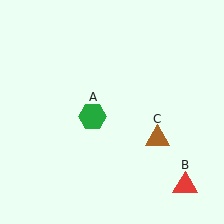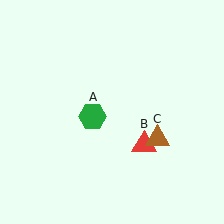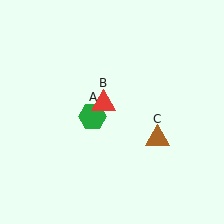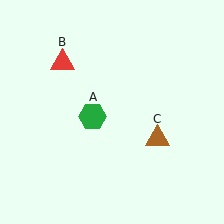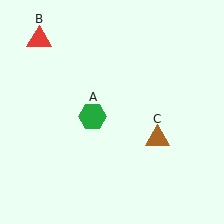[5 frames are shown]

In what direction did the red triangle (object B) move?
The red triangle (object B) moved up and to the left.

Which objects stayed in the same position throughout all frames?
Green hexagon (object A) and brown triangle (object C) remained stationary.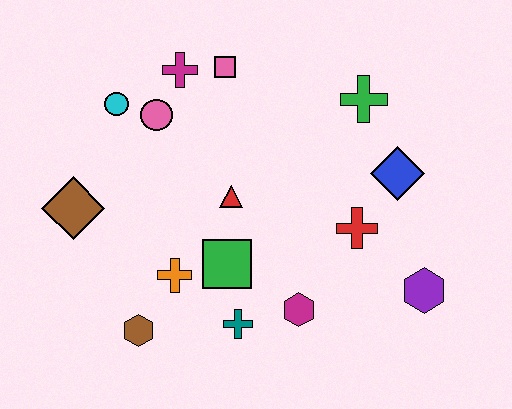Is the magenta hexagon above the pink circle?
No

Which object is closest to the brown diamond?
The cyan circle is closest to the brown diamond.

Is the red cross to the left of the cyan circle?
No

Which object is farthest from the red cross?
The brown diamond is farthest from the red cross.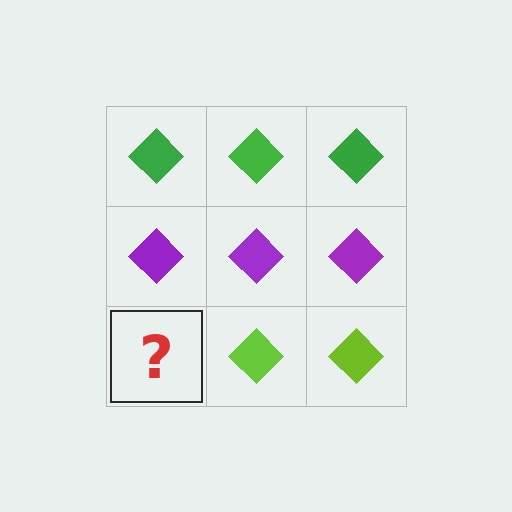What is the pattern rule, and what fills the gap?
The rule is that each row has a consistent color. The gap should be filled with a lime diamond.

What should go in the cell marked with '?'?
The missing cell should contain a lime diamond.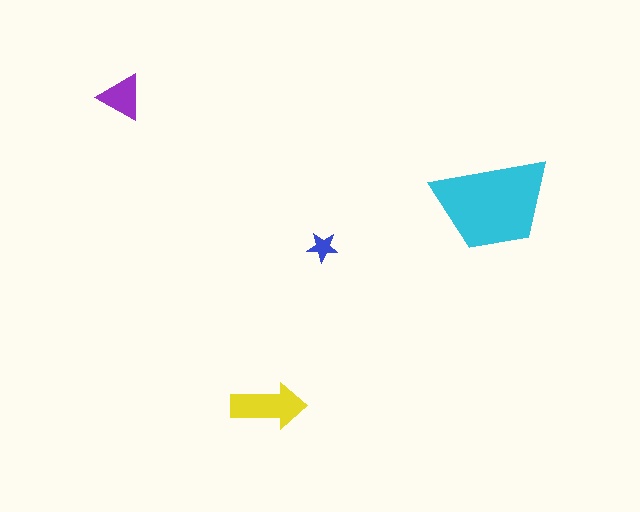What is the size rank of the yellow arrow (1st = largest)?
2nd.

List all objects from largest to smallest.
The cyan trapezoid, the yellow arrow, the purple triangle, the blue star.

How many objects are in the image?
There are 4 objects in the image.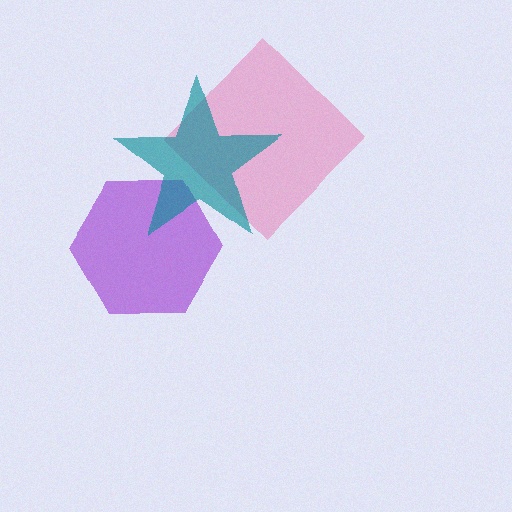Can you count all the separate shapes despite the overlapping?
Yes, there are 3 separate shapes.